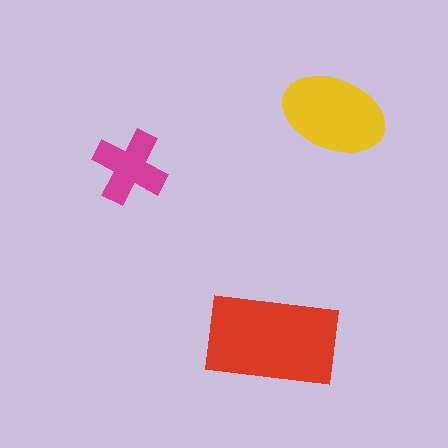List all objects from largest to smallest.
The red rectangle, the yellow ellipse, the magenta cross.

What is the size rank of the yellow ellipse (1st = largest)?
2nd.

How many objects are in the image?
There are 3 objects in the image.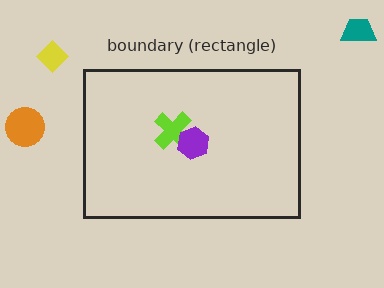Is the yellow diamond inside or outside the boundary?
Outside.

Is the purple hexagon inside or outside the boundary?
Inside.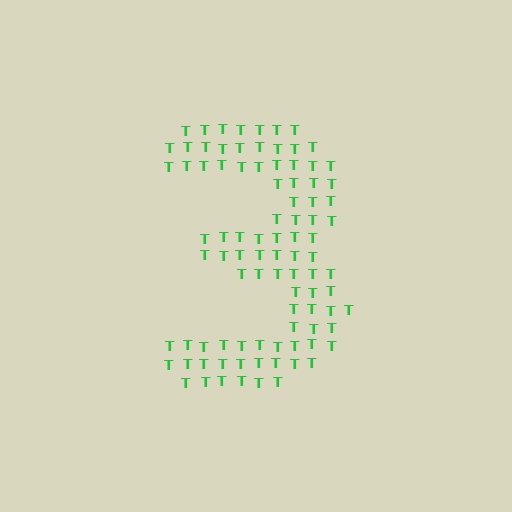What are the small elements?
The small elements are letter T's.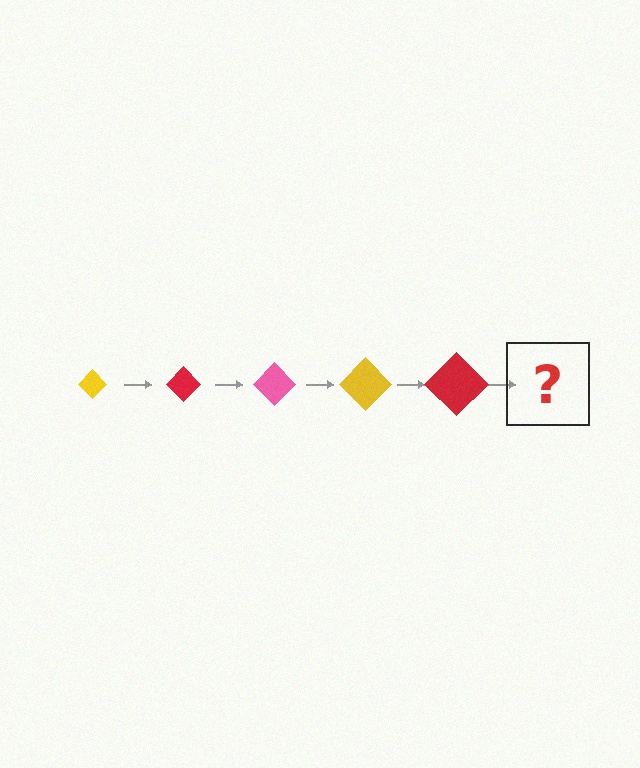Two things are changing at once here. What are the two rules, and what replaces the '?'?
The two rules are that the diamond grows larger each step and the color cycles through yellow, red, and pink. The '?' should be a pink diamond, larger than the previous one.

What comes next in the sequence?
The next element should be a pink diamond, larger than the previous one.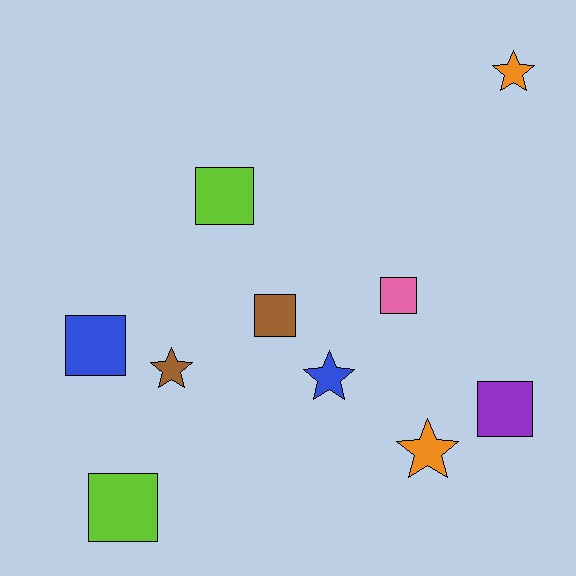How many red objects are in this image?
There are no red objects.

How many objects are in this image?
There are 10 objects.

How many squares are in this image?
There are 6 squares.